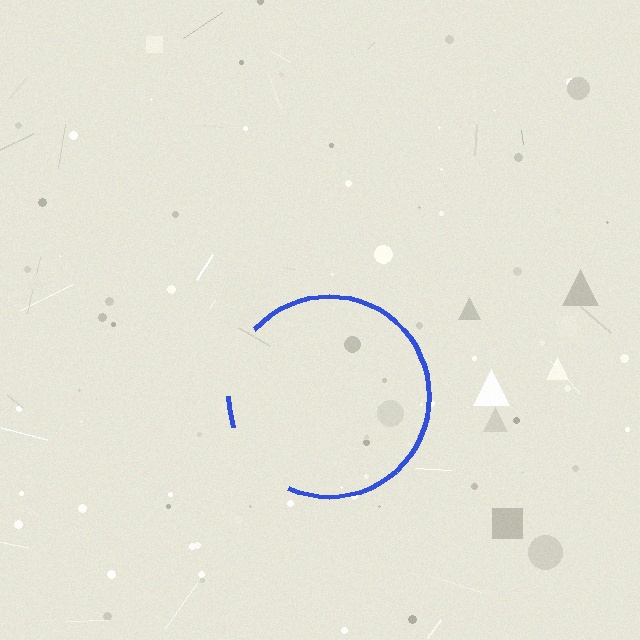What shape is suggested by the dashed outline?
The dashed outline suggests a circle.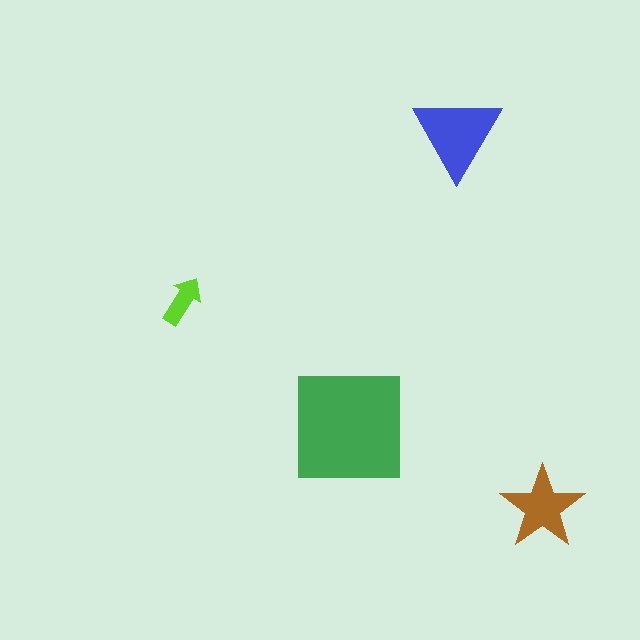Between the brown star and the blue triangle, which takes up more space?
The blue triangle.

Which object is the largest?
The green square.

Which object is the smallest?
The lime arrow.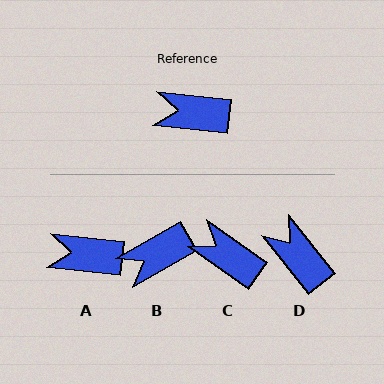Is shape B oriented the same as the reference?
No, it is off by about 36 degrees.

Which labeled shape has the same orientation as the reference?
A.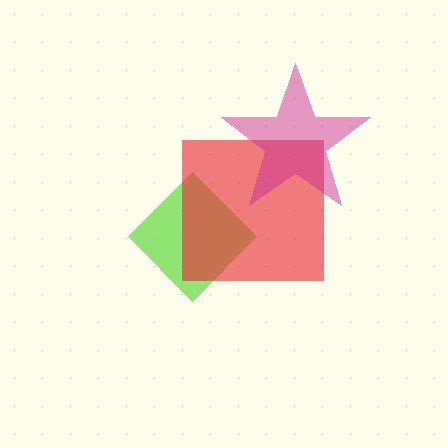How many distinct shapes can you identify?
There are 3 distinct shapes: a lime diamond, a red square, a magenta star.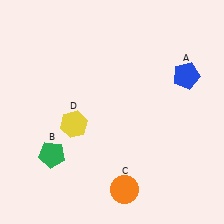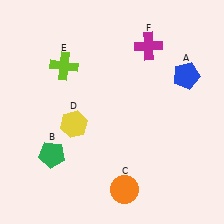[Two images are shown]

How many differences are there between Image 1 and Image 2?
There are 2 differences between the two images.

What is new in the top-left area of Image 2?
A lime cross (E) was added in the top-left area of Image 2.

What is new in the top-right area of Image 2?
A magenta cross (F) was added in the top-right area of Image 2.